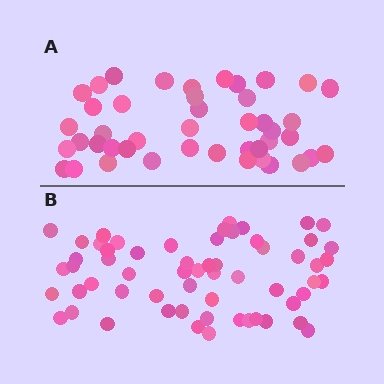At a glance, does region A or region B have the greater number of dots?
Region B (the bottom region) has more dots.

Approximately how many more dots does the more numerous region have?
Region B has approximately 15 more dots than region A.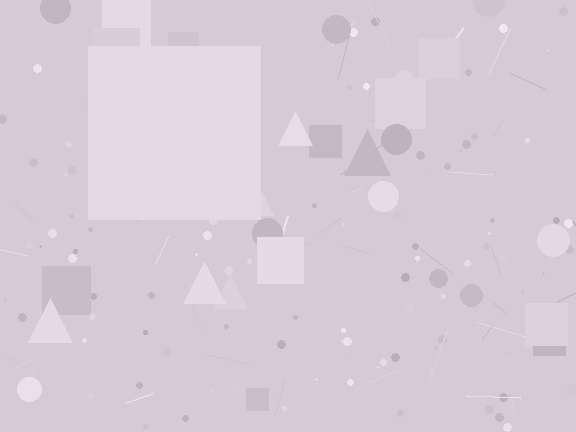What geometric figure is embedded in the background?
A square is embedded in the background.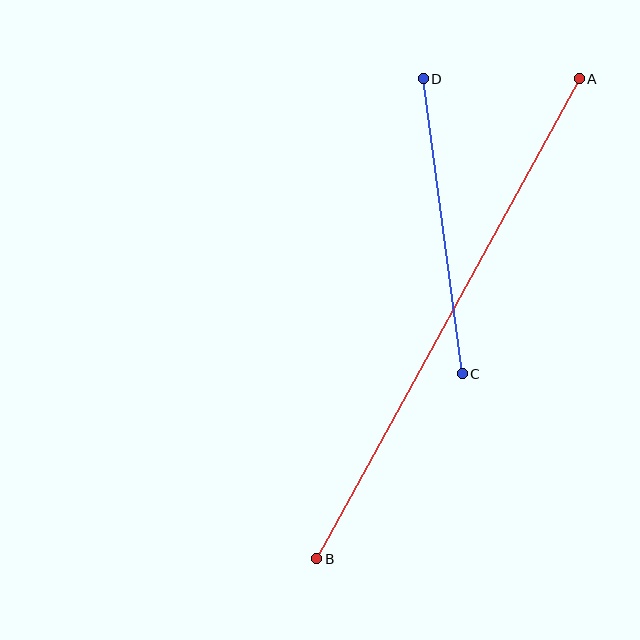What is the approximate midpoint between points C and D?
The midpoint is at approximately (443, 226) pixels.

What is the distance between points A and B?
The distance is approximately 547 pixels.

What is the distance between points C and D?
The distance is approximately 297 pixels.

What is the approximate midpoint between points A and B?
The midpoint is at approximately (448, 319) pixels.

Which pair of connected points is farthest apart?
Points A and B are farthest apart.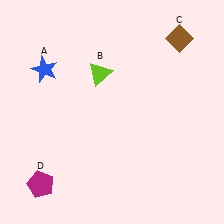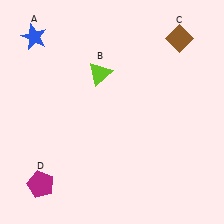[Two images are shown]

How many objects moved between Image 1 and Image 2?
1 object moved between the two images.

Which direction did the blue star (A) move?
The blue star (A) moved up.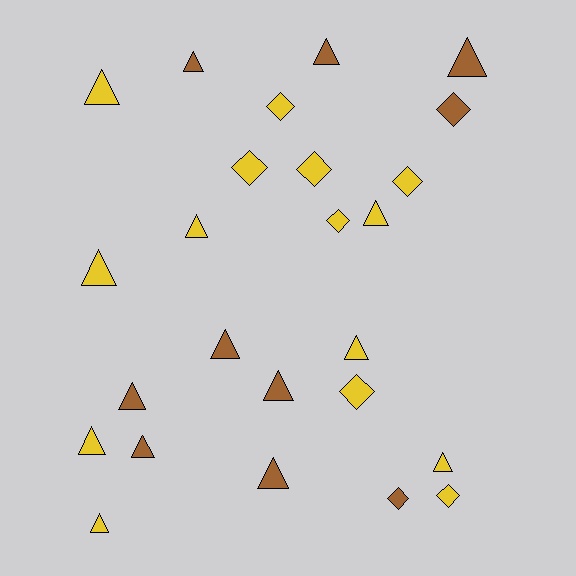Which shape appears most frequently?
Triangle, with 16 objects.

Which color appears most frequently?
Yellow, with 15 objects.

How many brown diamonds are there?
There are 2 brown diamonds.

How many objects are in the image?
There are 25 objects.